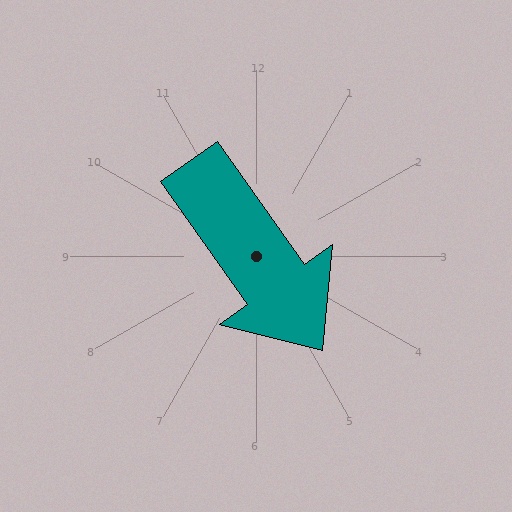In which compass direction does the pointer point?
Southeast.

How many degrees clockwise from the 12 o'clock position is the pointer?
Approximately 145 degrees.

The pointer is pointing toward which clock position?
Roughly 5 o'clock.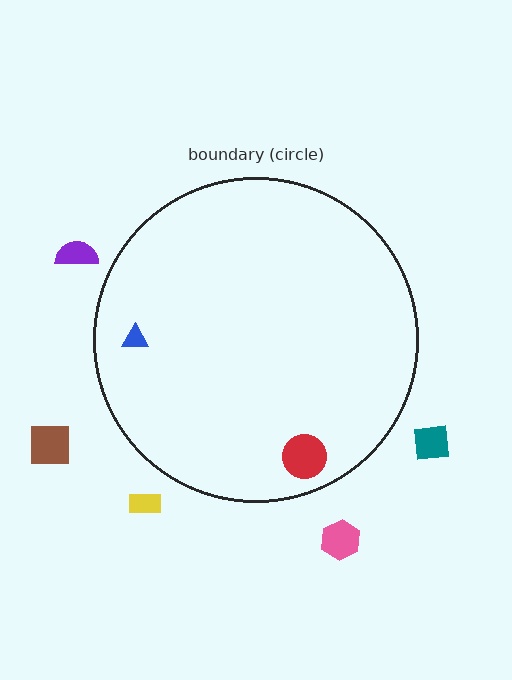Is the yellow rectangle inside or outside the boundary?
Outside.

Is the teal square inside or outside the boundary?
Outside.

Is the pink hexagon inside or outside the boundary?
Outside.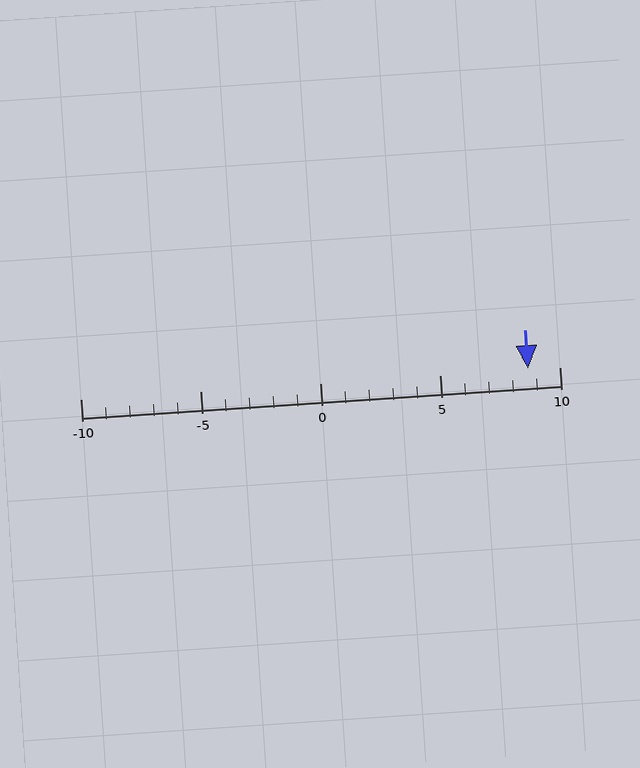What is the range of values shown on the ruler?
The ruler shows values from -10 to 10.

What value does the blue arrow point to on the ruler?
The blue arrow points to approximately 9.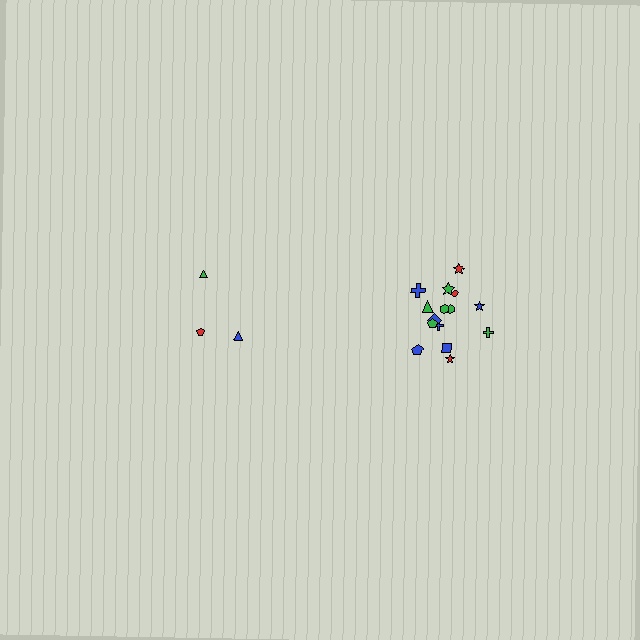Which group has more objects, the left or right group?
The right group.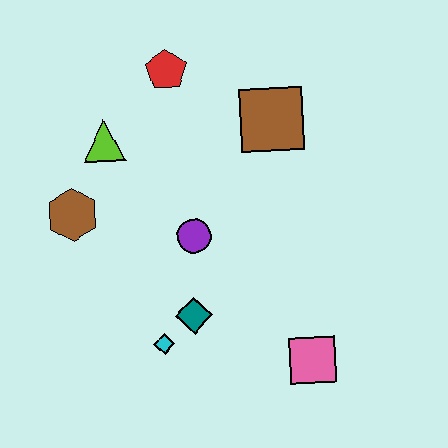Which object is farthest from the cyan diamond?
The red pentagon is farthest from the cyan diamond.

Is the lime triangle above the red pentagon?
No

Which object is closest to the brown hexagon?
The lime triangle is closest to the brown hexagon.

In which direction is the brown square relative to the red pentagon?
The brown square is to the right of the red pentagon.